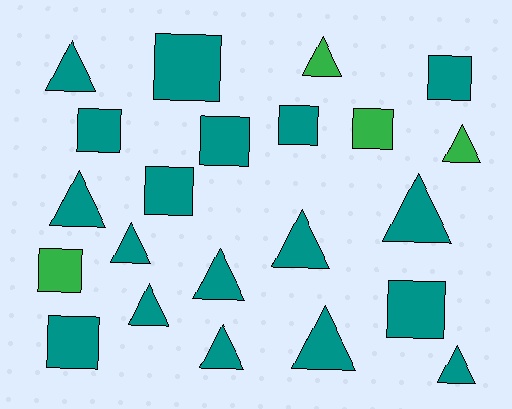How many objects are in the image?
There are 22 objects.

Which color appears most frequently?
Teal, with 18 objects.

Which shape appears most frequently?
Triangle, with 12 objects.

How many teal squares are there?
There are 8 teal squares.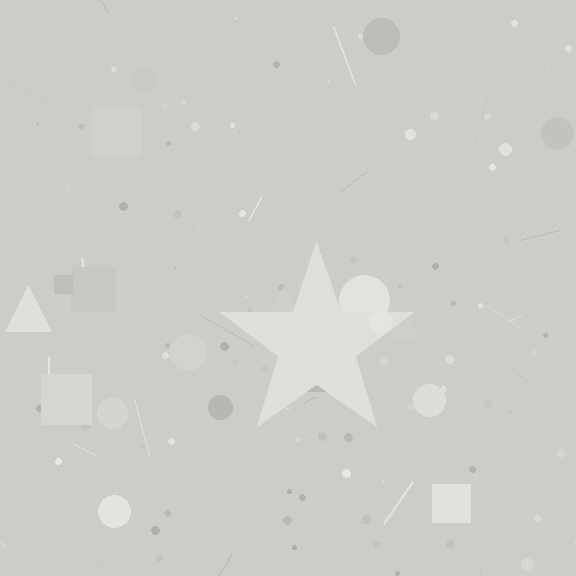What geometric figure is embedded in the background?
A star is embedded in the background.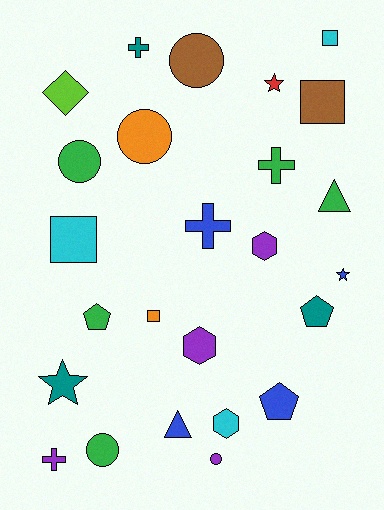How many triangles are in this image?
There are 2 triangles.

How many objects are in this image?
There are 25 objects.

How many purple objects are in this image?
There are 4 purple objects.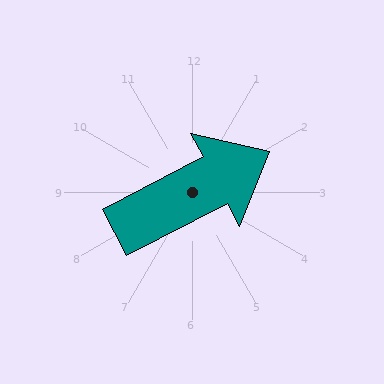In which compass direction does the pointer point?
Northeast.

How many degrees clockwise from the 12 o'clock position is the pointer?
Approximately 62 degrees.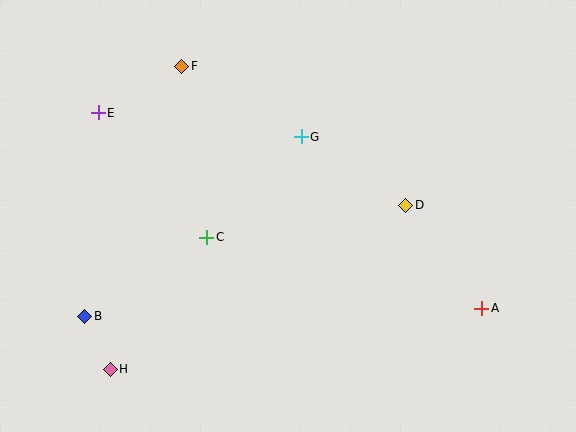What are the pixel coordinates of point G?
Point G is at (301, 137).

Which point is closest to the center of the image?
Point G at (301, 137) is closest to the center.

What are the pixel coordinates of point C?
Point C is at (207, 237).